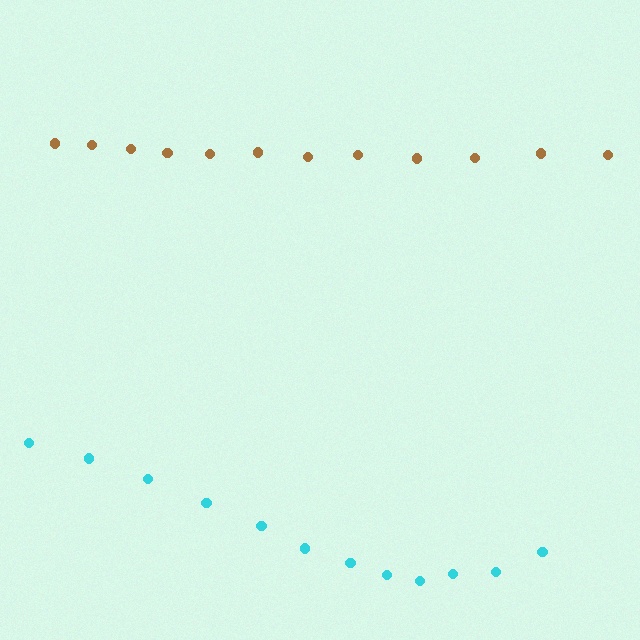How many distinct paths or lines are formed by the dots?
There are 2 distinct paths.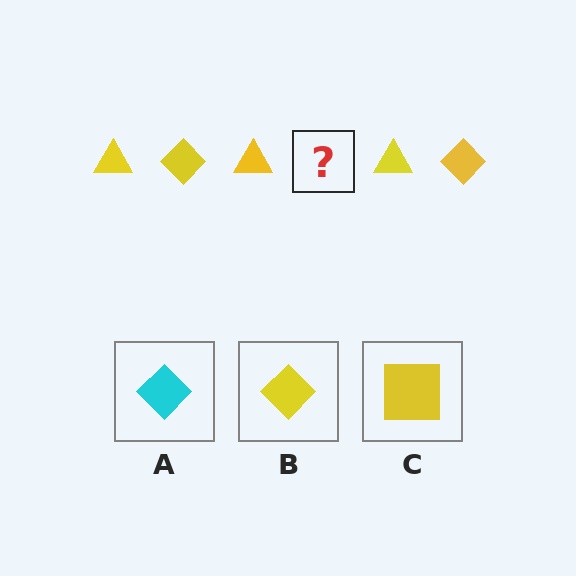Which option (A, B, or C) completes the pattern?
B.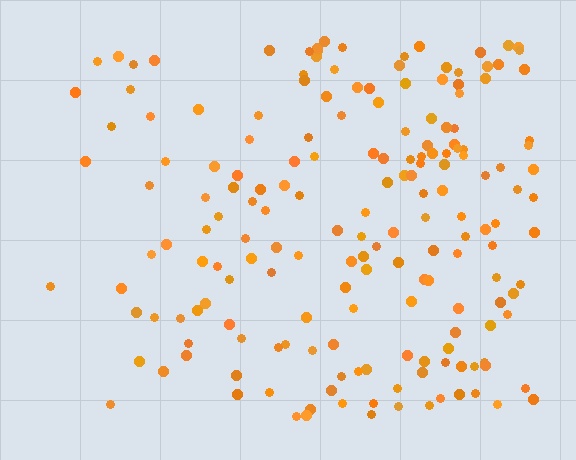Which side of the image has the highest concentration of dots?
The right.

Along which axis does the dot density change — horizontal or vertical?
Horizontal.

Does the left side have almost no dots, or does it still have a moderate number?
Still a moderate number, just noticeably fewer than the right.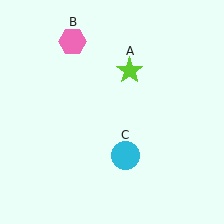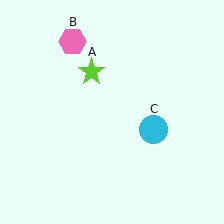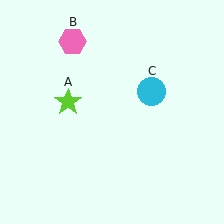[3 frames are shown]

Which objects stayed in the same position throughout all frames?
Pink hexagon (object B) remained stationary.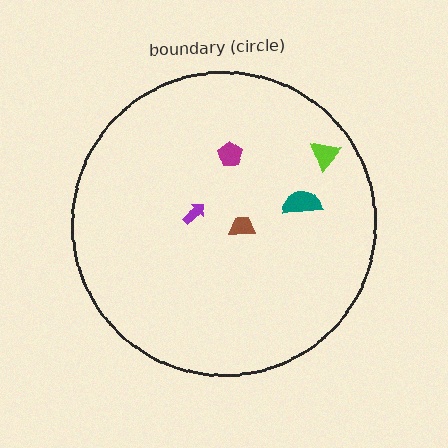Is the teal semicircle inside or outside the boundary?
Inside.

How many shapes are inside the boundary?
5 inside, 0 outside.